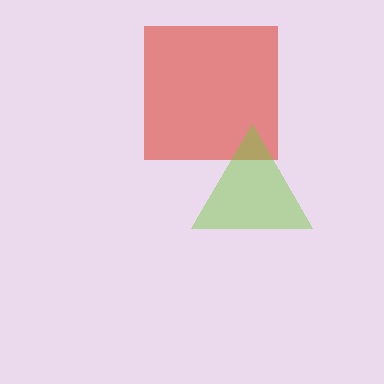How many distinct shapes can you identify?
There are 2 distinct shapes: a red square, a lime triangle.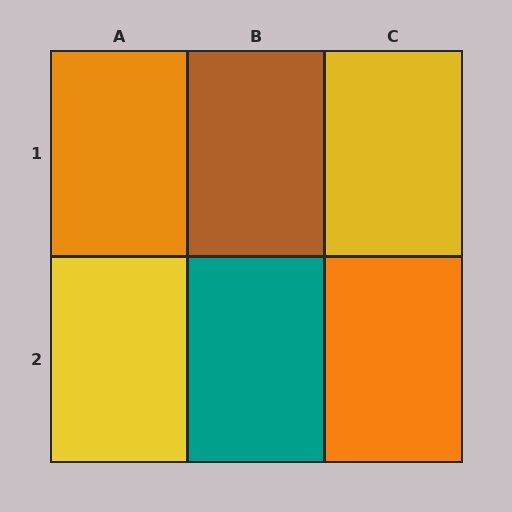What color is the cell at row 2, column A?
Yellow.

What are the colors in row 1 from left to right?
Orange, brown, yellow.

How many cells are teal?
1 cell is teal.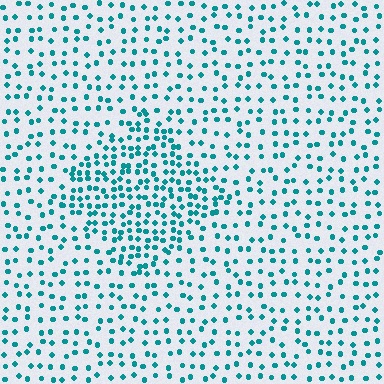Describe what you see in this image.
The image contains small teal elements arranged at two different densities. A diamond-shaped region is visible where the elements are more densely packed than the surrounding area.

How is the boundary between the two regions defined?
The boundary is defined by a change in element density (approximately 1.9x ratio). All elements are the same color, size, and shape.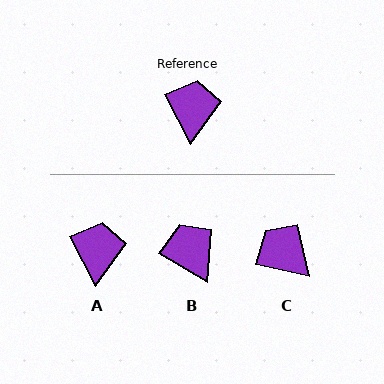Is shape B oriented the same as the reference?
No, it is off by about 31 degrees.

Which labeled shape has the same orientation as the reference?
A.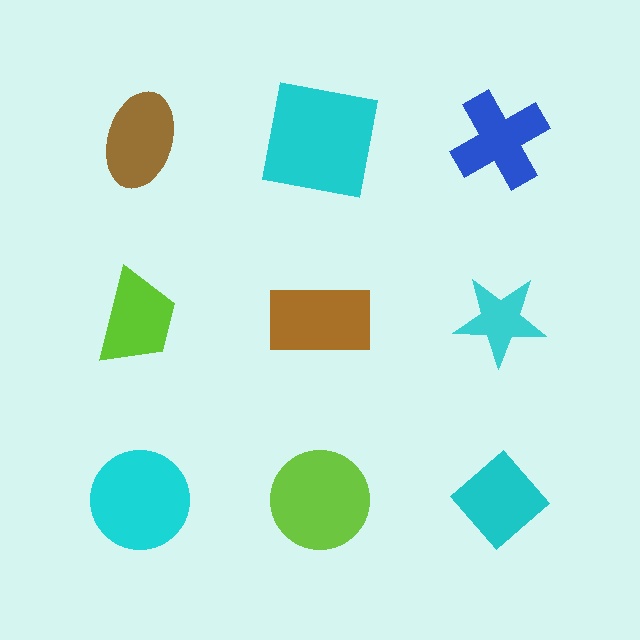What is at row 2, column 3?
A cyan star.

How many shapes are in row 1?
3 shapes.